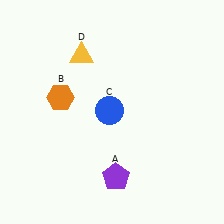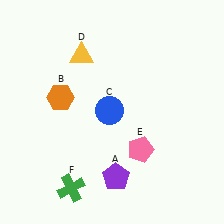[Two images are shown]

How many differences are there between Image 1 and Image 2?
There are 2 differences between the two images.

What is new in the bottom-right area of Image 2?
A pink pentagon (E) was added in the bottom-right area of Image 2.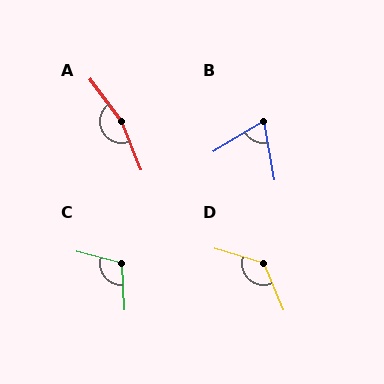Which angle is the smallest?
B, at approximately 69 degrees.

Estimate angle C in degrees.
Approximately 108 degrees.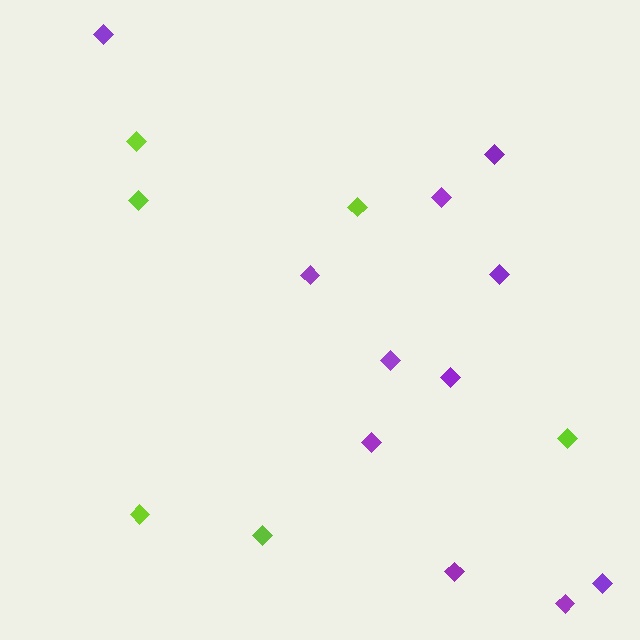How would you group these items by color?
There are 2 groups: one group of purple diamonds (11) and one group of lime diamonds (6).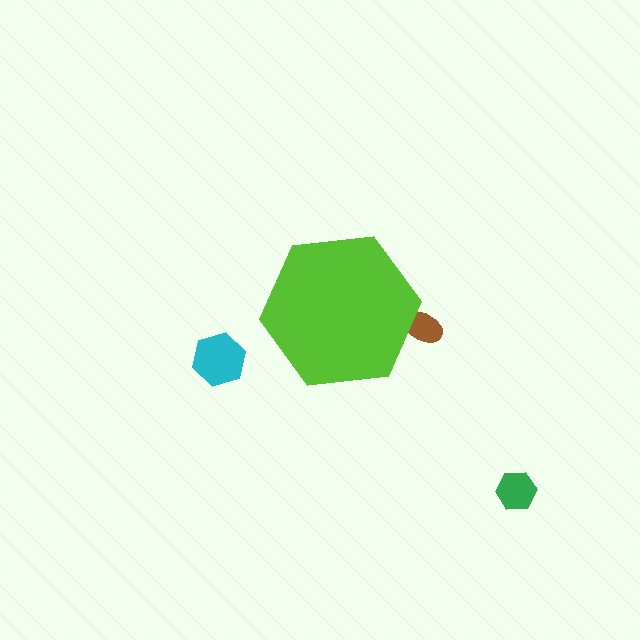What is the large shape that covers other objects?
A lime hexagon.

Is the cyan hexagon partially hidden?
No, the cyan hexagon is fully visible.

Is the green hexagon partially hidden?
No, the green hexagon is fully visible.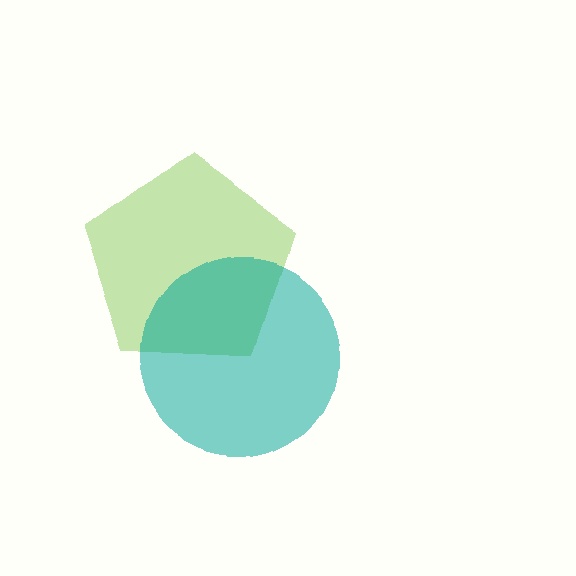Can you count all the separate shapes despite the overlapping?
Yes, there are 2 separate shapes.